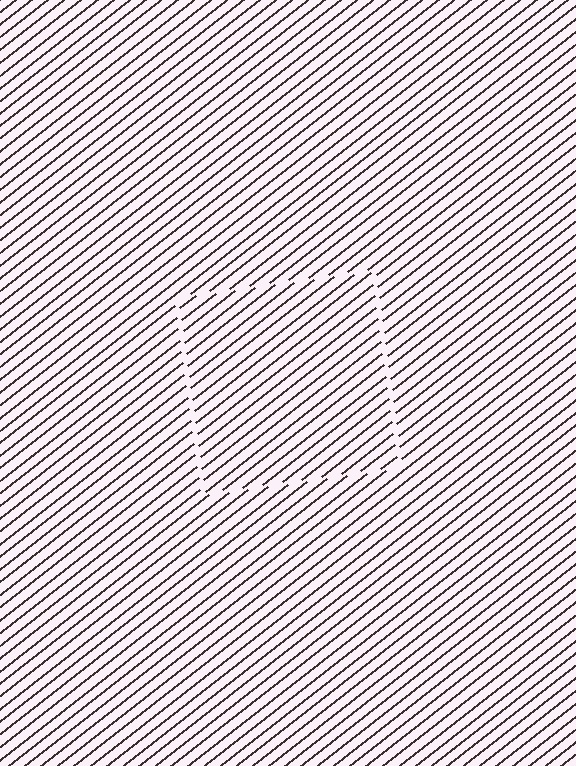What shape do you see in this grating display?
An illusory square. The interior of the shape contains the same grating, shifted by half a period — the contour is defined by the phase discontinuity where line-ends from the inner and outer gratings abut.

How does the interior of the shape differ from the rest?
The interior of the shape contains the same grating, shifted by half a period — the contour is defined by the phase discontinuity where line-ends from the inner and outer gratings abut.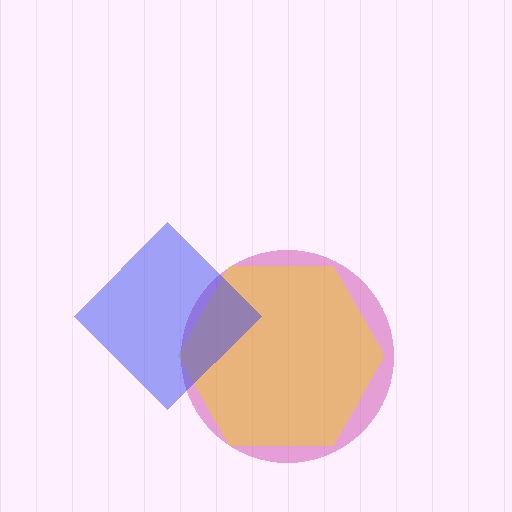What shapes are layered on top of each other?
The layered shapes are: a magenta circle, a yellow hexagon, a blue diamond.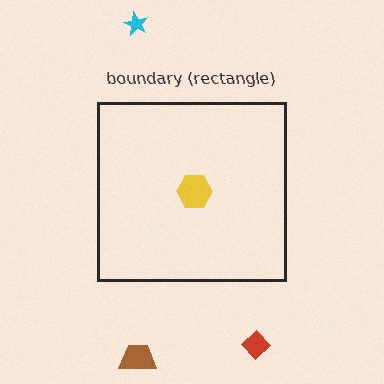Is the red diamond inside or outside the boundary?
Outside.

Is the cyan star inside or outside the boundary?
Outside.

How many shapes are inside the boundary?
1 inside, 3 outside.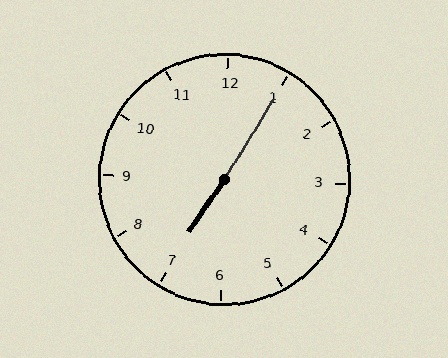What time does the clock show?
7:05.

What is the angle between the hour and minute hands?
Approximately 178 degrees.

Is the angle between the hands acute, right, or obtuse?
It is obtuse.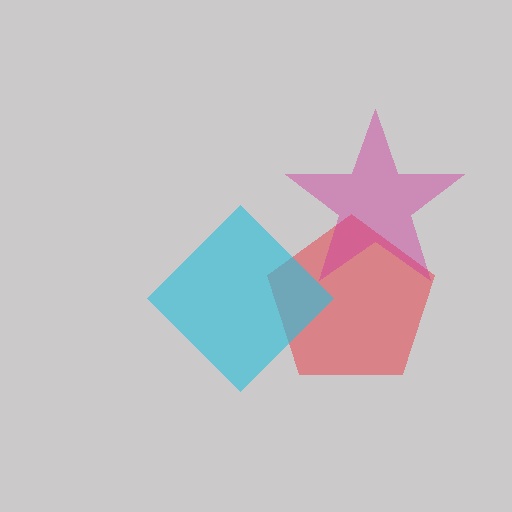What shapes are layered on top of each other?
The layered shapes are: a red pentagon, a magenta star, a cyan diamond.